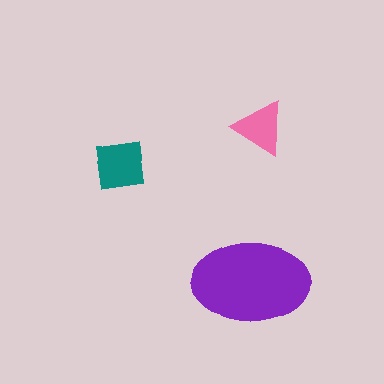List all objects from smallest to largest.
The pink triangle, the teal square, the purple ellipse.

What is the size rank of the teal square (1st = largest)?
2nd.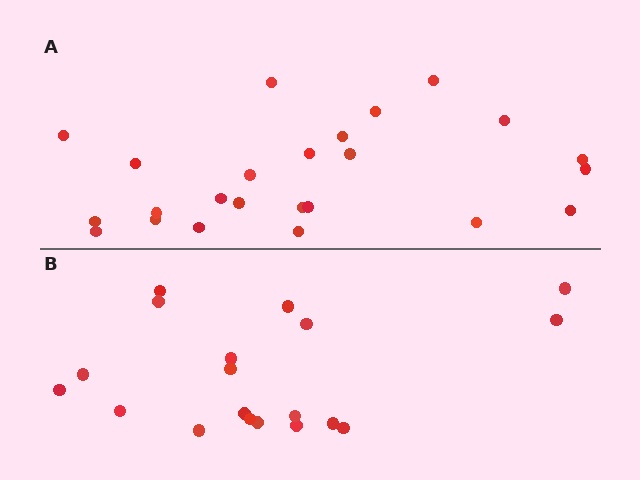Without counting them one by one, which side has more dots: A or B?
Region A (the top region) has more dots.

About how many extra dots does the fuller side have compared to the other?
Region A has about 5 more dots than region B.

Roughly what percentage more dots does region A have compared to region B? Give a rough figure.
About 25% more.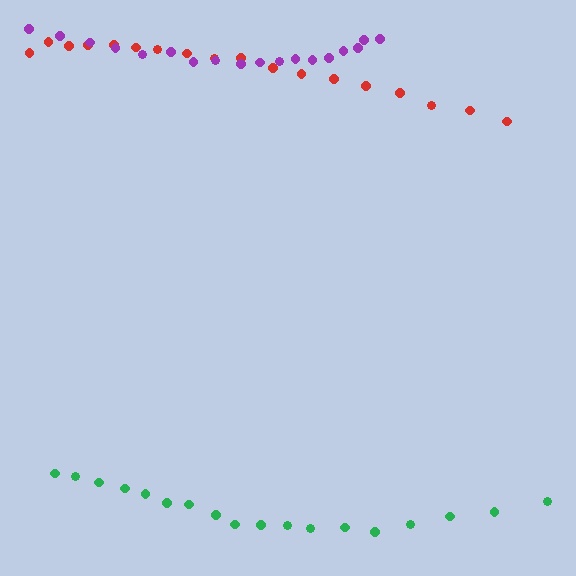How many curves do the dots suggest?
There are 3 distinct paths.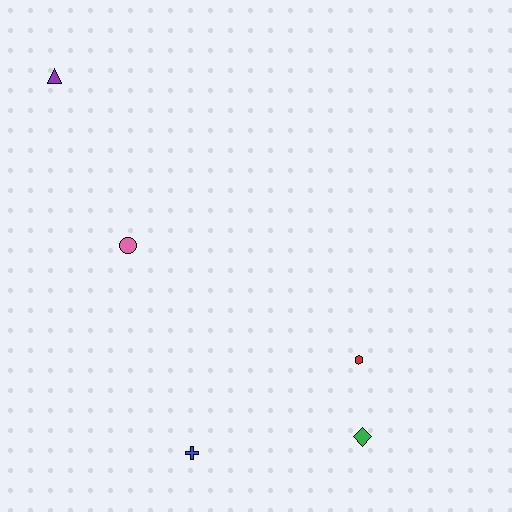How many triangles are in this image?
There is 1 triangle.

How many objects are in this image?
There are 5 objects.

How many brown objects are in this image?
There are no brown objects.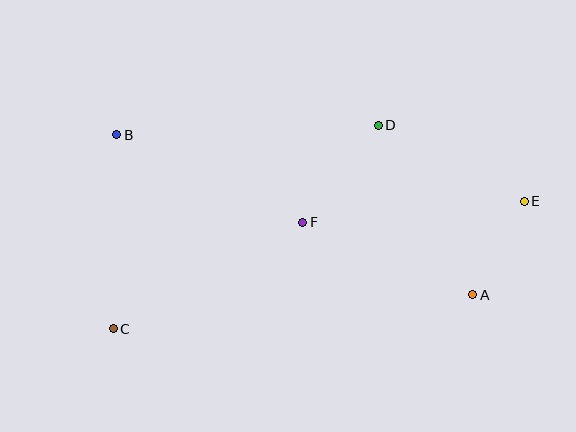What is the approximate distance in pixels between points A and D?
The distance between A and D is approximately 194 pixels.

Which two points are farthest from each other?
Points C and E are farthest from each other.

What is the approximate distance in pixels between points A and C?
The distance between A and C is approximately 362 pixels.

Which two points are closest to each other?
Points A and E are closest to each other.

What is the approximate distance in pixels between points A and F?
The distance between A and F is approximately 185 pixels.